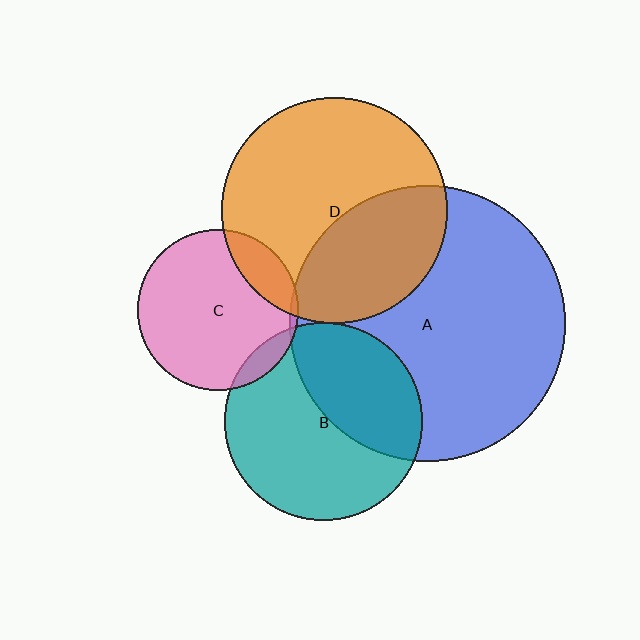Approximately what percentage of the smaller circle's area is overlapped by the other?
Approximately 10%.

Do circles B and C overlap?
Yes.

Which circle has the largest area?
Circle A (blue).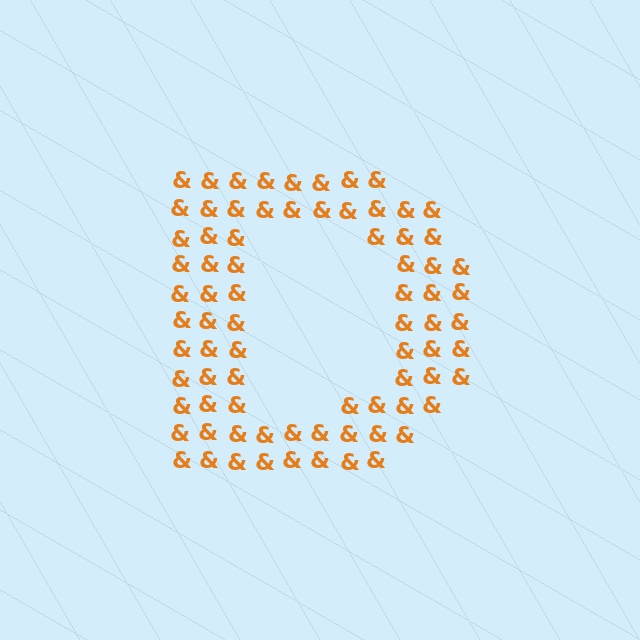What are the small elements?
The small elements are ampersands.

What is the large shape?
The large shape is the letter D.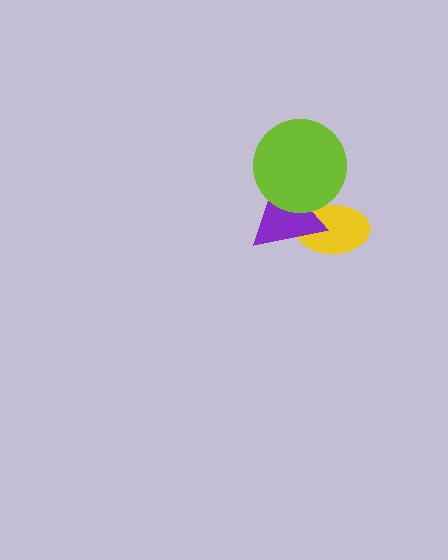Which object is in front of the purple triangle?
The lime circle is in front of the purple triangle.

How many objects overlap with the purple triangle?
2 objects overlap with the purple triangle.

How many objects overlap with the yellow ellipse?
2 objects overlap with the yellow ellipse.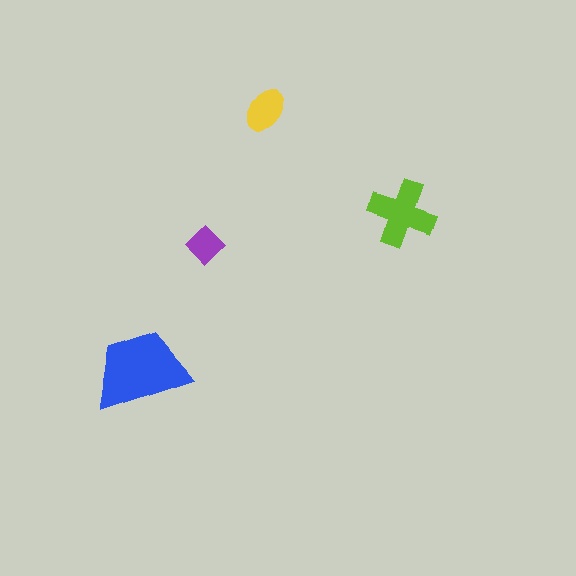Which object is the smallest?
The purple diamond.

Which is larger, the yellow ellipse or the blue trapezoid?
The blue trapezoid.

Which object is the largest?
The blue trapezoid.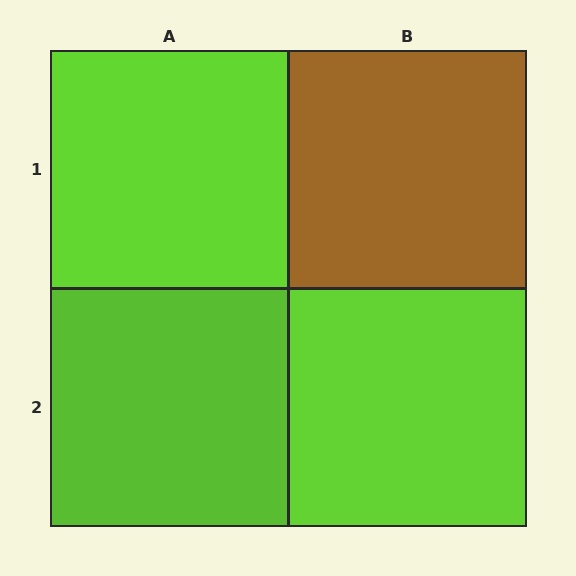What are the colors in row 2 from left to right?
Lime, lime.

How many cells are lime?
3 cells are lime.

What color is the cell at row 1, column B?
Brown.